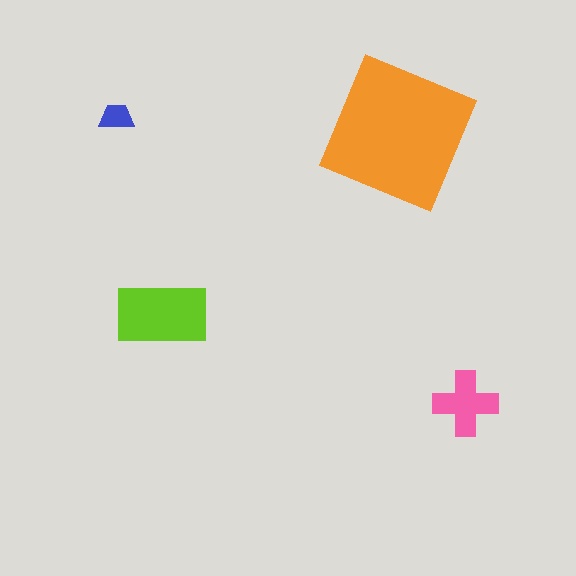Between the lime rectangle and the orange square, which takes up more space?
The orange square.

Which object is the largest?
The orange square.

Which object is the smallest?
The blue trapezoid.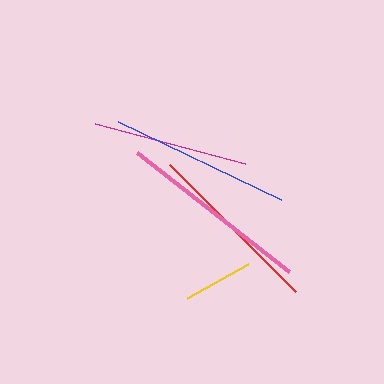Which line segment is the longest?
The pink line is the longest at approximately 193 pixels.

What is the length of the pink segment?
The pink segment is approximately 193 pixels long.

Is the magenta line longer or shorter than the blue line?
The blue line is longer than the magenta line.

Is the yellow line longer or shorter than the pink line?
The pink line is longer than the yellow line.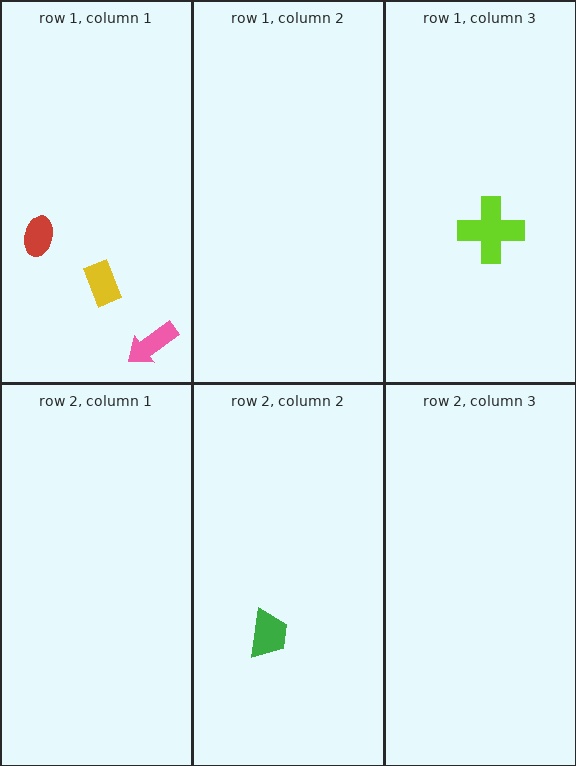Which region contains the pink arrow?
The row 1, column 1 region.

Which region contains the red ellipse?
The row 1, column 1 region.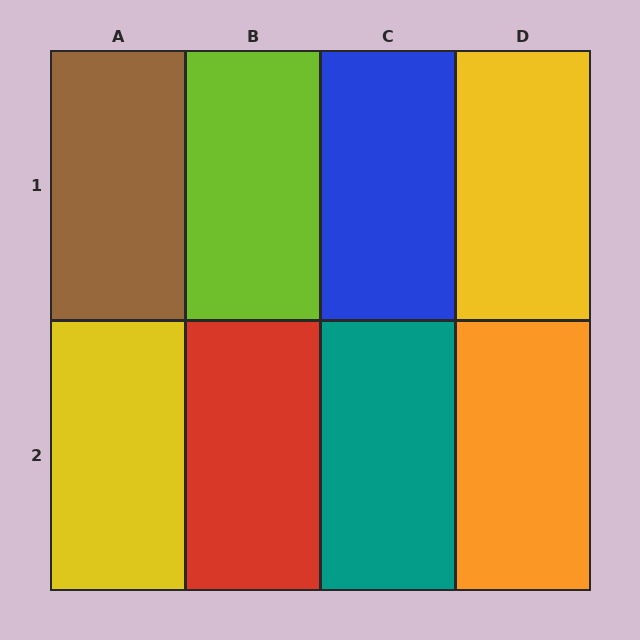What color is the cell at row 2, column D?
Orange.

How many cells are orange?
1 cell is orange.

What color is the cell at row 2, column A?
Yellow.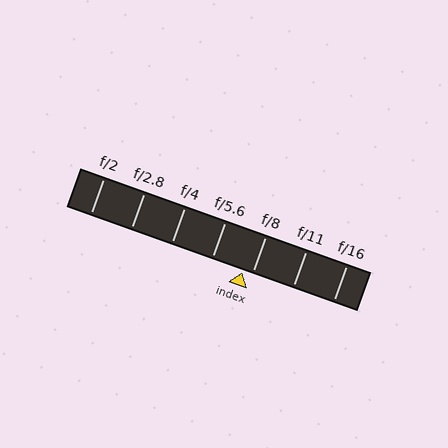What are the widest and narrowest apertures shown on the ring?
The widest aperture shown is f/2 and the narrowest is f/16.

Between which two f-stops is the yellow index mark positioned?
The index mark is between f/5.6 and f/8.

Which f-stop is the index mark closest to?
The index mark is closest to f/8.